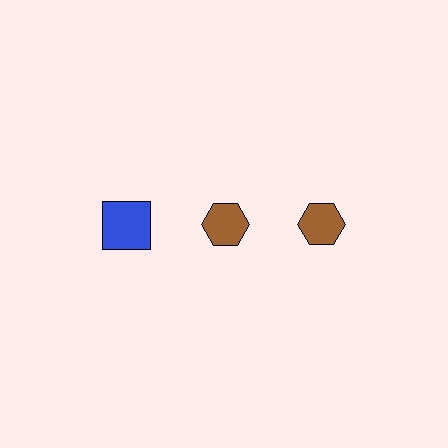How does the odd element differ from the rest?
It differs in both color (blue instead of brown) and shape (square instead of hexagon).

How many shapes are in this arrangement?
There are 3 shapes arranged in a grid pattern.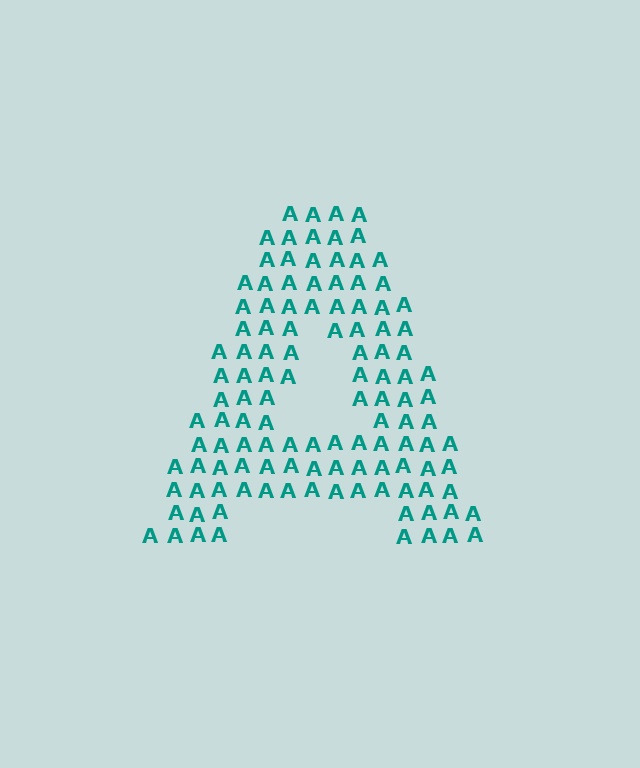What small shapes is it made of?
It is made of small letter A's.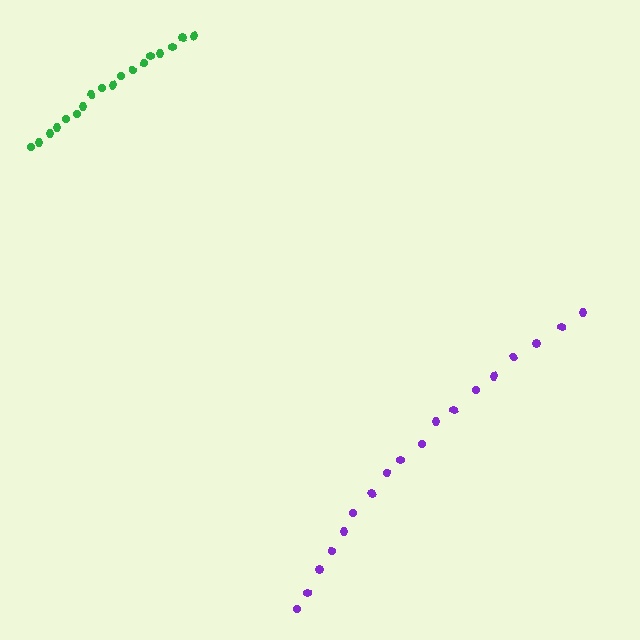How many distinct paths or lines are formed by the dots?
There are 2 distinct paths.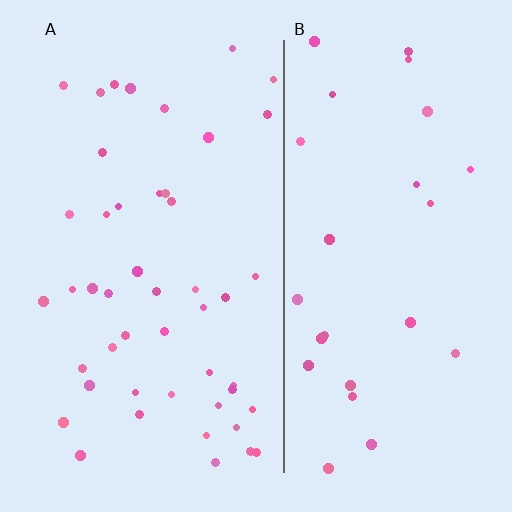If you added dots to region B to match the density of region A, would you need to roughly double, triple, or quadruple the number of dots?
Approximately double.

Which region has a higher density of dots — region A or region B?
A (the left).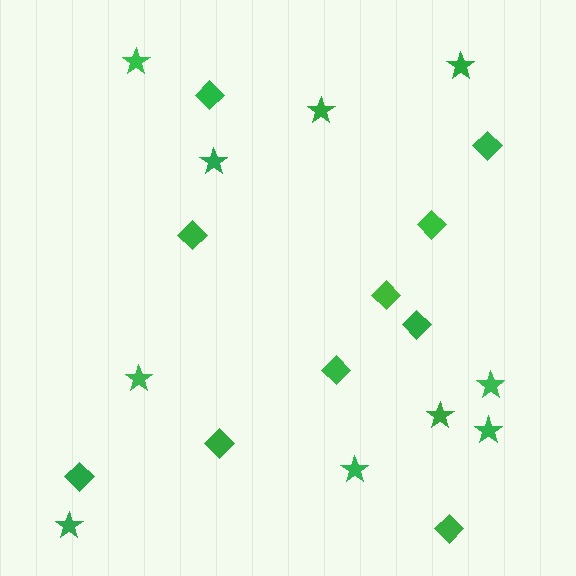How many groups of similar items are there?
There are 2 groups: one group of diamonds (10) and one group of stars (10).